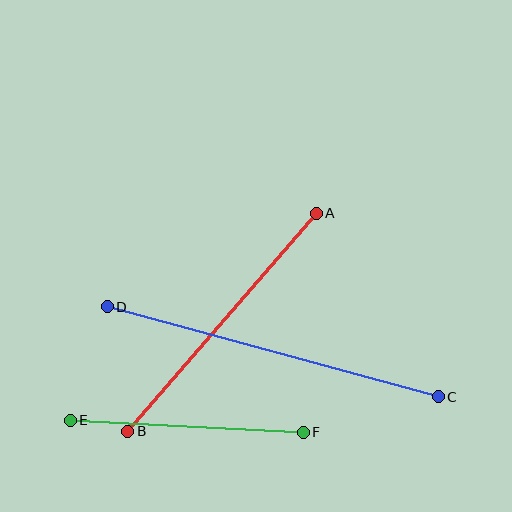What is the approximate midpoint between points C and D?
The midpoint is at approximately (273, 352) pixels.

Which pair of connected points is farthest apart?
Points C and D are farthest apart.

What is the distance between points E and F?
The distance is approximately 233 pixels.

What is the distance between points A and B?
The distance is approximately 288 pixels.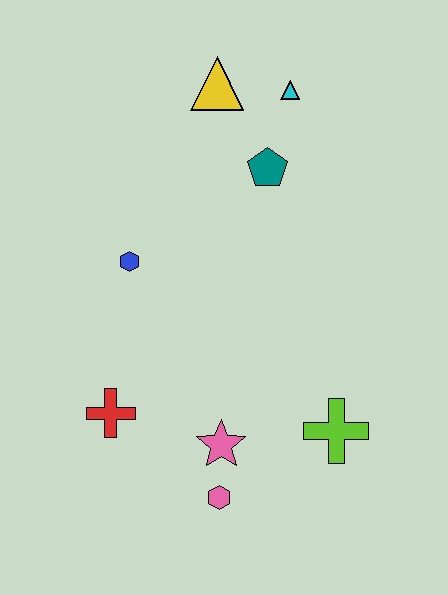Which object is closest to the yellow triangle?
The cyan triangle is closest to the yellow triangle.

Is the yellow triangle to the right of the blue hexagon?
Yes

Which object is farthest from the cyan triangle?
The pink hexagon is farthest from the cyan triangle.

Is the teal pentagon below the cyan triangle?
Yes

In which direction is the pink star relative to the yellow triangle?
The pink star is below the yellow triangle.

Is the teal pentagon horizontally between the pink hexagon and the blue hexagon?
No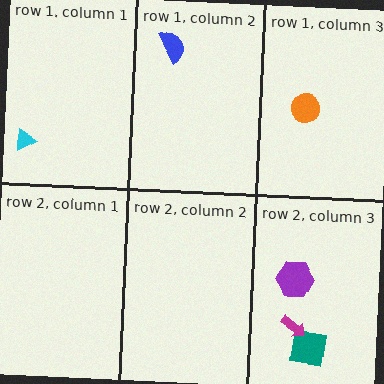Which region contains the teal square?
The row 2, column 3 region.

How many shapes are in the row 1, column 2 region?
1.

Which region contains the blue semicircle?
The row 1, column 2 region.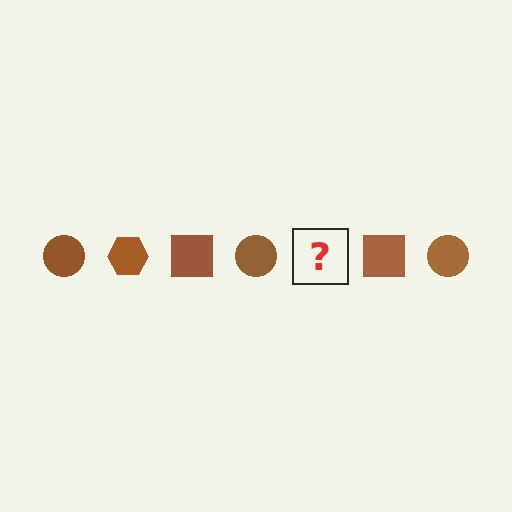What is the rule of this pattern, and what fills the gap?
The rule is that the pattern cycles through circle, hexagon, square shapes in brown. The gap should be filled with a brown hexagon.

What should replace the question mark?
The question mark should be replaced with a brown hexagon.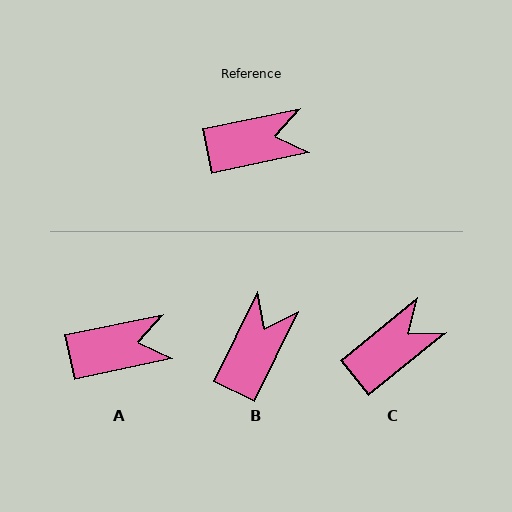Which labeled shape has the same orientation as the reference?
A.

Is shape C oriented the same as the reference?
No, it is off by about 27 degrees.